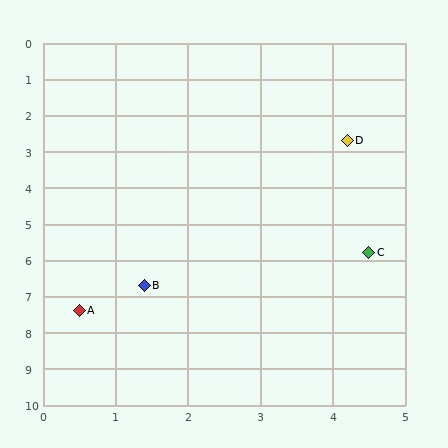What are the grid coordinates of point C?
Point C is at approximately (4.5, 5.8).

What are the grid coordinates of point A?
Point A is at approximately (0.5, 7.4).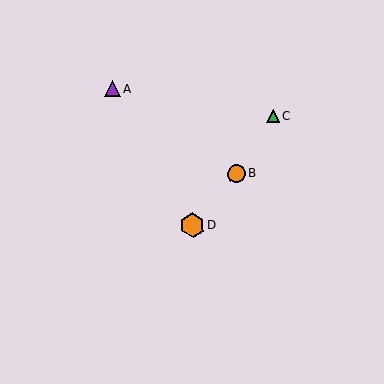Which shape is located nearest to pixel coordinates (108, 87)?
The purple triangle (labeled A) at (112, 89) is nearest to that location.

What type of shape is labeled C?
Shape C is a green triangle.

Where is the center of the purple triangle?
The center of the purple triangle is at (112, 89).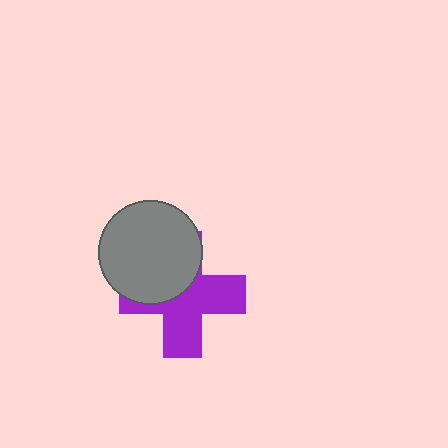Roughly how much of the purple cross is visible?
About half of it is visible (roughly 58%).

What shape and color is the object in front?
The object in front is a gray circle.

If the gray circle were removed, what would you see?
You would see the complete purple cross.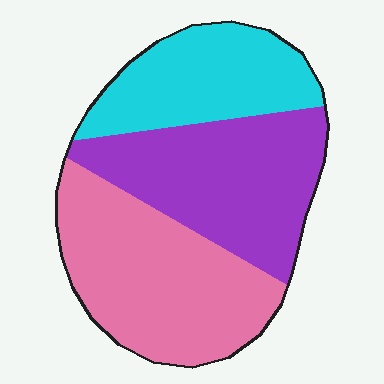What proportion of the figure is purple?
Purple takes up about three eighths (3/8) of the figure.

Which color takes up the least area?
Cyan, at roughly 25%.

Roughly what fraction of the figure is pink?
Pink covers about 40% of the figure.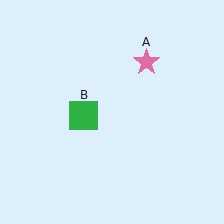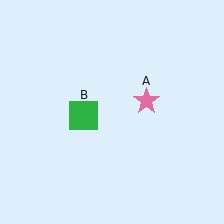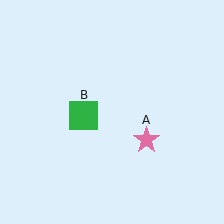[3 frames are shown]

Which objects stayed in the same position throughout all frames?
Green square (object B) remained stationary.